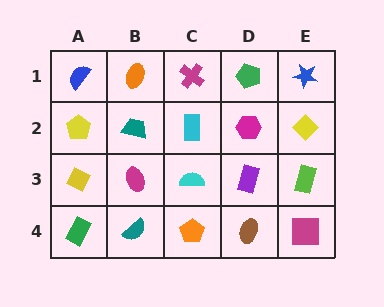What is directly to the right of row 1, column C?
A green pentagon.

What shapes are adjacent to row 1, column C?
A cyan rectangle (row 2, column C), an orange ellipse (row 1, column B), a green pentagon (row 1, column D).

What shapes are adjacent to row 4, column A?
A yellow diamond (row 3, column A), a teal semicircle (row 4, column B).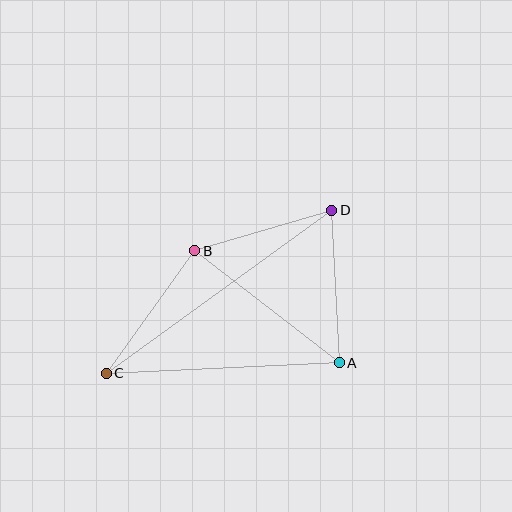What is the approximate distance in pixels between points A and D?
The distance between A and D is approximately 153 pixels.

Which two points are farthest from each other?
Points C and D are farthest from each other.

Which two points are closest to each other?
Points B and D are closest to each other.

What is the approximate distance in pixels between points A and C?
The distance between A and C is approximately 233 pixels.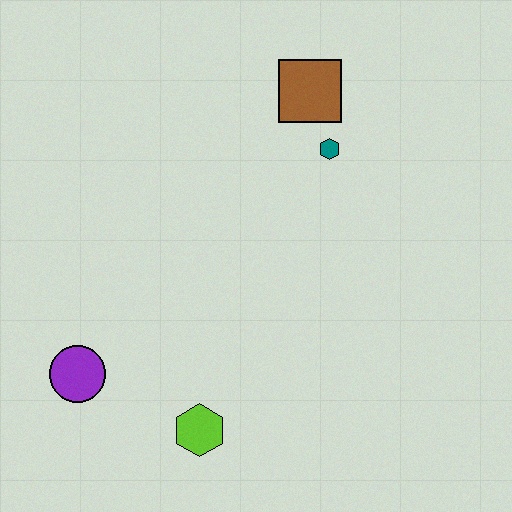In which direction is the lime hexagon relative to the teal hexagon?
The lime hexagon is below the teal hexagon.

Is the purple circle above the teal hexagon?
No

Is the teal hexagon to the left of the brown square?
No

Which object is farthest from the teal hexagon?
The purple circle is farthest from the teal hexagon.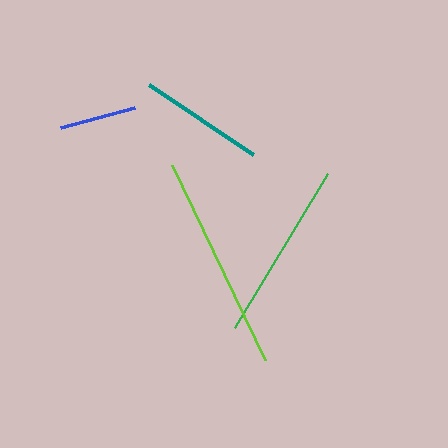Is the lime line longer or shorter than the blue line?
The lime line is longer than the blue line.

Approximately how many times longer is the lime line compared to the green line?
The lime line is approximately 1.2 times the length of the green line.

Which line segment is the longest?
The lime line is the longest at approximately 216 pixels.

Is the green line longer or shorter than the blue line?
The green line is longer than the blue line.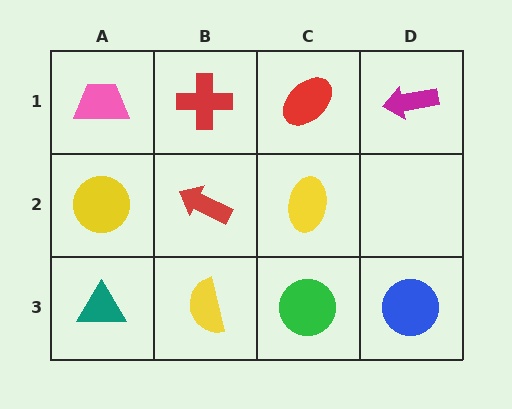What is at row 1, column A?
A pink trapezoid.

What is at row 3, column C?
A green circle.